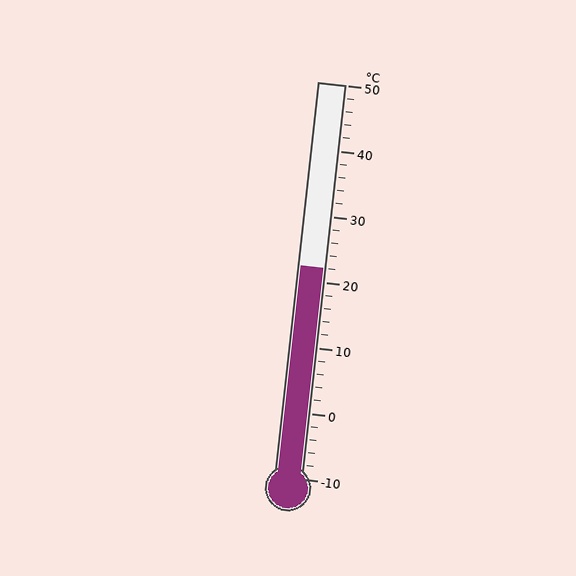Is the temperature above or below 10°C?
The temperature is above 10°C.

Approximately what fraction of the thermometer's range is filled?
The thermometer is filled to approximately 55% of its range.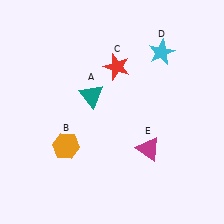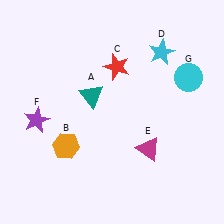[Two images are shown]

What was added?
A purple star (F), a cyan circle (G) were added in Image 2.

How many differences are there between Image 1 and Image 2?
There are 2 differences between the two images.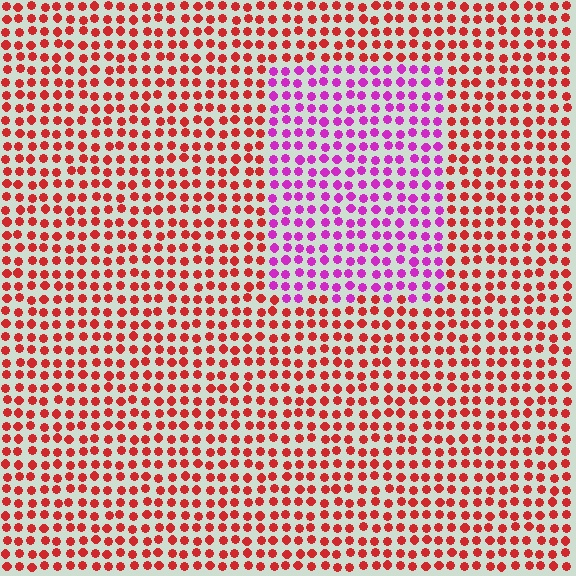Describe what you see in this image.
The image is filled with small red elements in a uniform arrangement. A rectangle-shaped region is visible where the elements are tinted to a slightly different hue, forming a subtle color boundary.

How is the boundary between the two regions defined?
The boundary is defined purely by a slight shift in hue (about 55 degrees). Spacing, size, and orientation are identical on both sides.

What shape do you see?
I see a rectangle.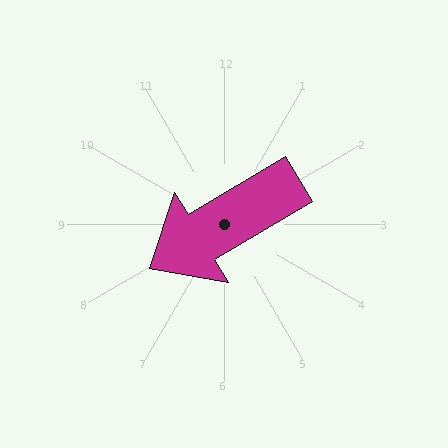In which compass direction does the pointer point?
Southwest.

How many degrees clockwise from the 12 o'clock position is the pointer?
Approximately 239 degrees.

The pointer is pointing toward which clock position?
Roughly 8 o'clock.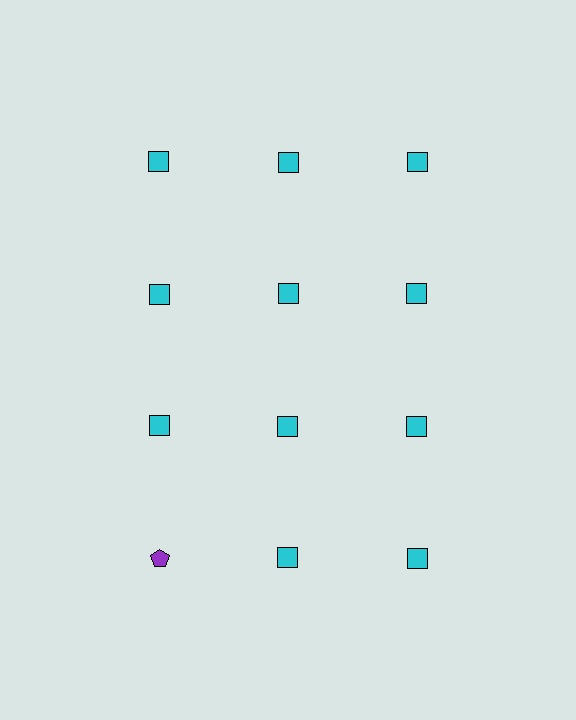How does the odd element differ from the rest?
It differs in both color (purple instead of cyan) and shape (pentagon instead of square).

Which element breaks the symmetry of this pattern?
The purple pentagon in the fourth row, leftmost column breaks the symmetry. All other shapes are cyan squares.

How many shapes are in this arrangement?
There are 12 shapes arranged in a grid pattern.